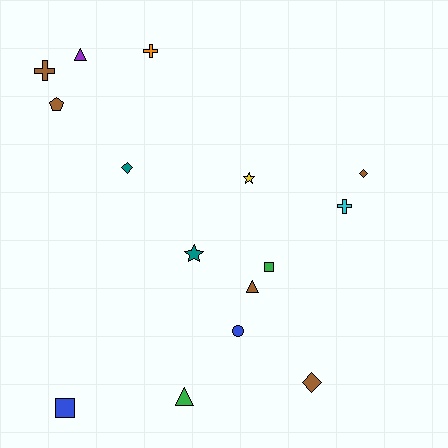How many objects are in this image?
There are 15 objects.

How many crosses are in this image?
There are 3 crosses.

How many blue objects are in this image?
There are 2 blue objects.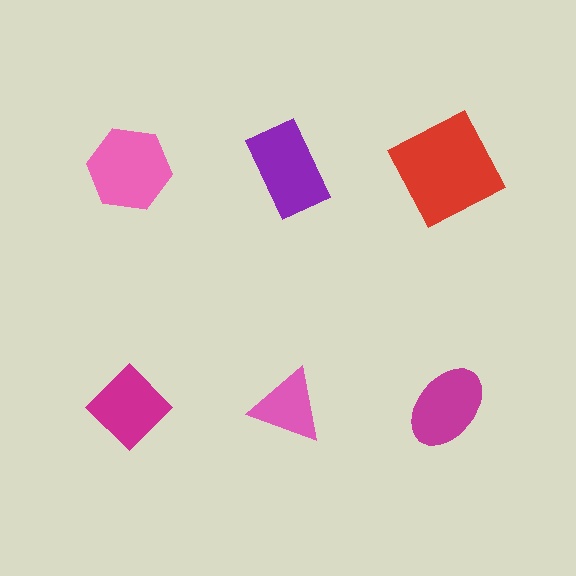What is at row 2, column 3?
A magenta ellipse.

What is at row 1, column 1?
A pink hexagon.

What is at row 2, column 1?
A magenta diamond.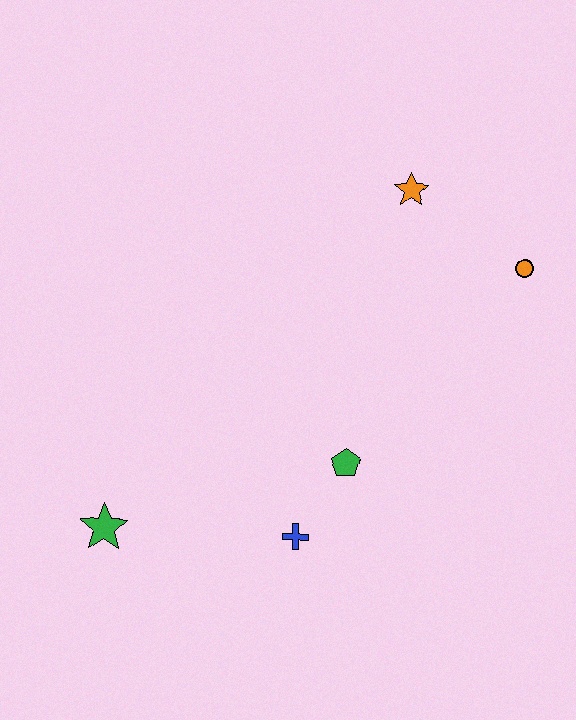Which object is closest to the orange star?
The orange circle is closest to the orange star.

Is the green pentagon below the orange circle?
Yes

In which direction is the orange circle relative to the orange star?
The orange circle is to the right of the orange star.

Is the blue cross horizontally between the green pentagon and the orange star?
No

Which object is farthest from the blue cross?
The orange star is farthest from the blue cross.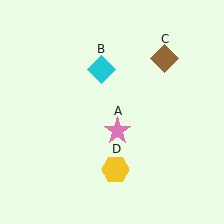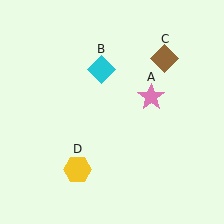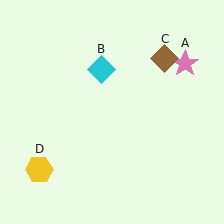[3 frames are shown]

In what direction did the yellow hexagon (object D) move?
The yellow hexagon (object D) moved left.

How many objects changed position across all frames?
2 objects changed position: pink star (object A), yellow hexagon (object D).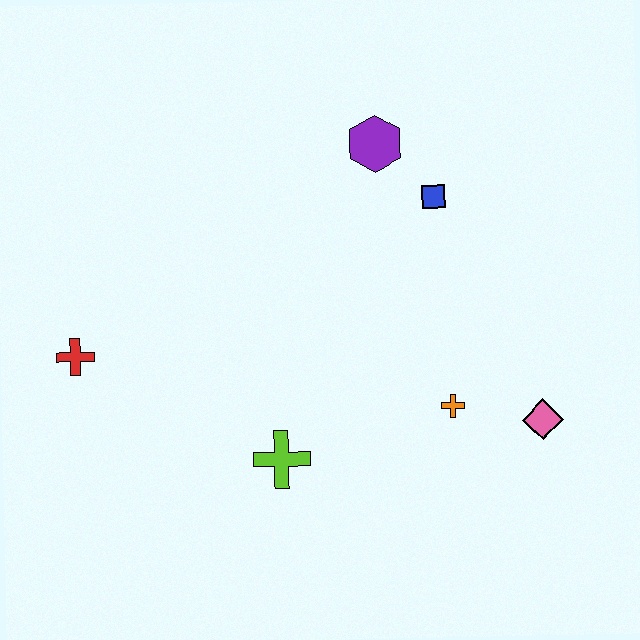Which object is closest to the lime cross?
The orange cross is closest to the lime cross.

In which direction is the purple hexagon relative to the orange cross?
The purple hexagon is above the orange cross.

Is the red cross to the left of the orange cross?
Yes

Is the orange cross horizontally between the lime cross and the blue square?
No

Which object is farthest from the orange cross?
The red cross is farthest from the orange cross.